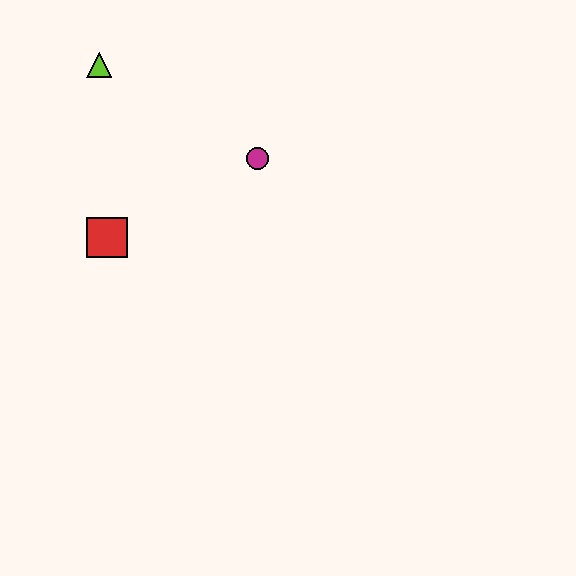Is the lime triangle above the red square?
Yes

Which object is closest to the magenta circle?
The red square is closest to the magenta circle.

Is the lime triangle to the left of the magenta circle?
Yes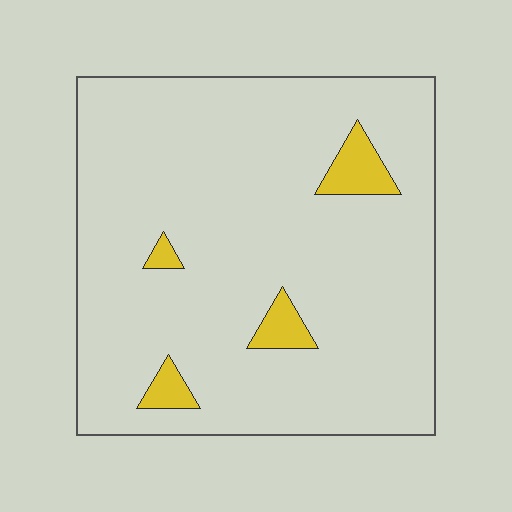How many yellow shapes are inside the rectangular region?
4.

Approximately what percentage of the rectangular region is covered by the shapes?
Approximately 5%.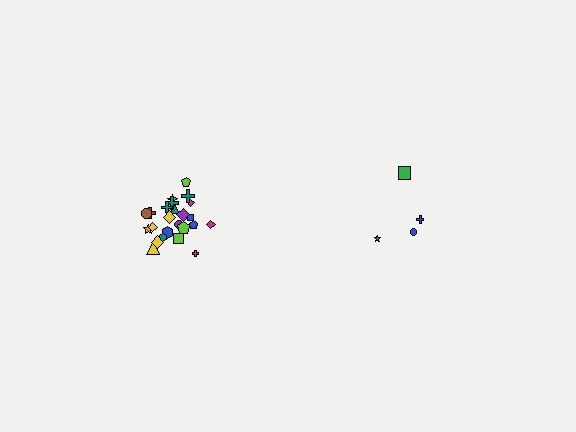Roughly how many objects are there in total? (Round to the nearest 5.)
Roughly 30 objects in total.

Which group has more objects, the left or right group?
The left group.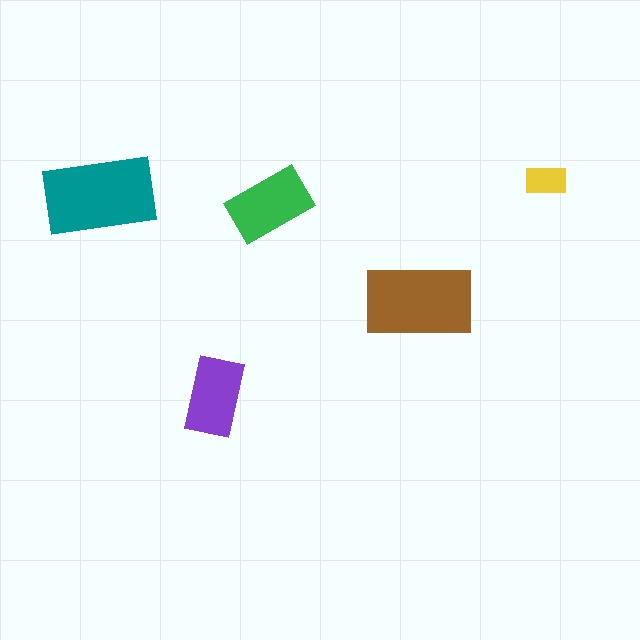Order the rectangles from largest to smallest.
the teal one, the brown one, the green one, the purple one, the yellow one.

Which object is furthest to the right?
The yellow rectangle is rightmost.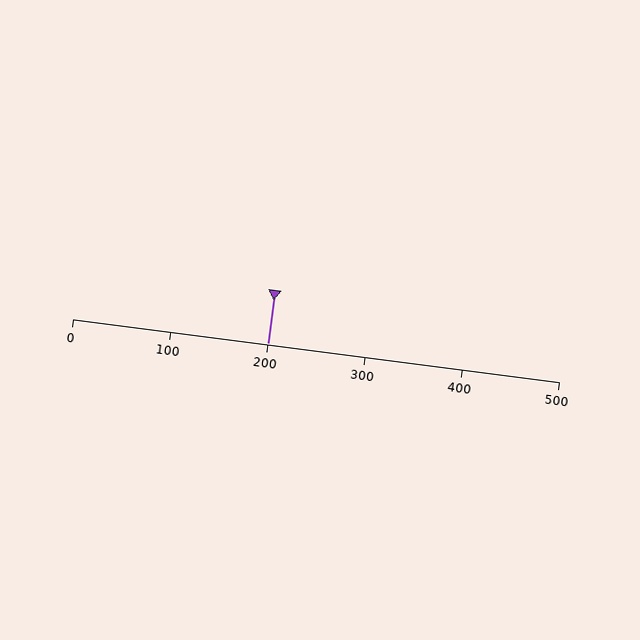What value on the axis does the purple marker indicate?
The marker indicates approximately 200.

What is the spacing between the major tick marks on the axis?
The major ticks are spaced 100 apart.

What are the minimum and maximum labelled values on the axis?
The axis runs from 0 to 500.